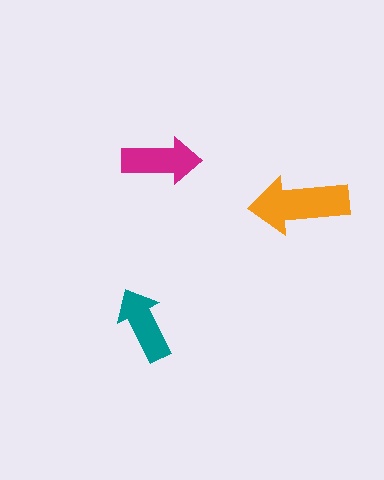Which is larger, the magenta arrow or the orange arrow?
The orange one.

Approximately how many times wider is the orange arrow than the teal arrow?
About 1.5 times wider.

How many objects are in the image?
There are 3 objects in the image.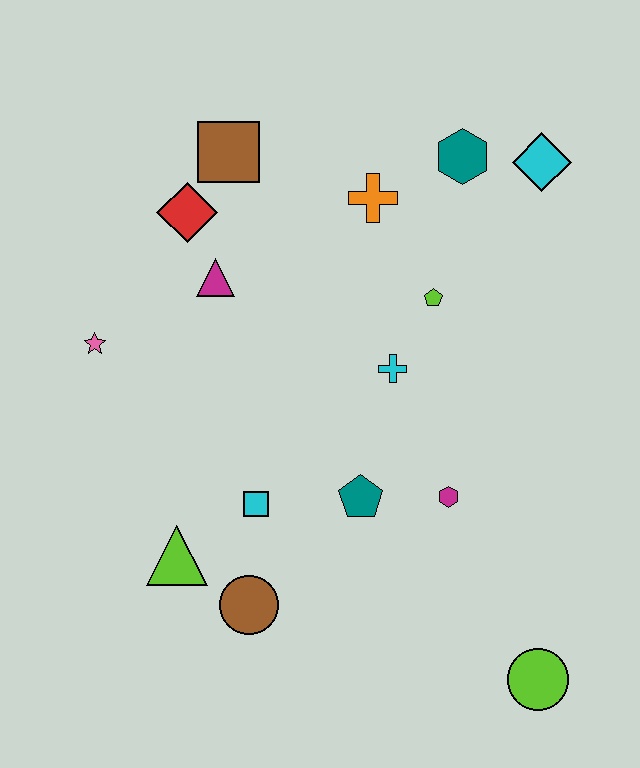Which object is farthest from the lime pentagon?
The lime circle is farthest from the lime pentagon.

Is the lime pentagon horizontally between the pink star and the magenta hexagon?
Yes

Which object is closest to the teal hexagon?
The cyan diamond is closest to the teal hexagon.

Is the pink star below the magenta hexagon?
No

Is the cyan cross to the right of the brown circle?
Yes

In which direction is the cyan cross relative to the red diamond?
The cyan cross is to the right of the red diamond.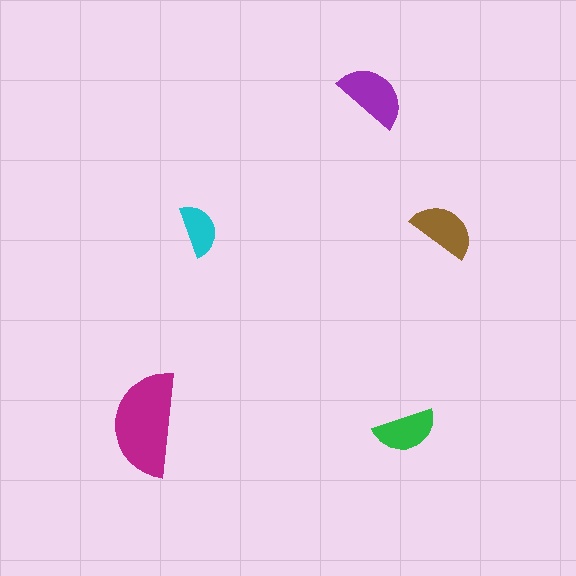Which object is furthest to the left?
The magenta semicircle is leftmost.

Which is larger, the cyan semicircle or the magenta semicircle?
The magenta one.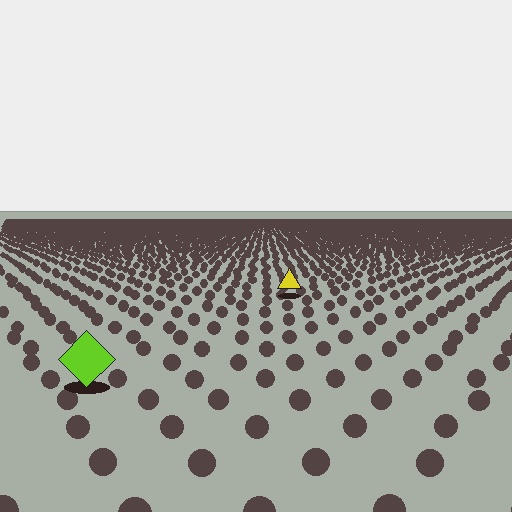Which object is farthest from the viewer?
The yellow triangle is farthest from the viewer. It appears smaller and the ground texture around it is denser.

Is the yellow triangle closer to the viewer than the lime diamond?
No. The lime diamond is closer — you can tell from the texture gradient: the ground texture is coarser near it.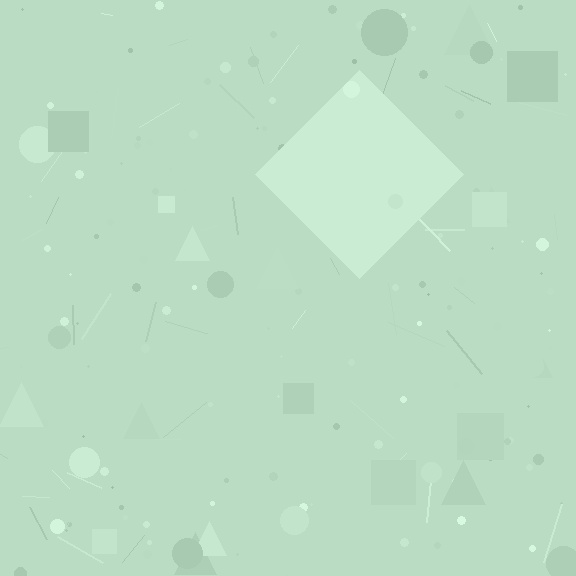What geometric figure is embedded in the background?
A diamond is embedded in the background.